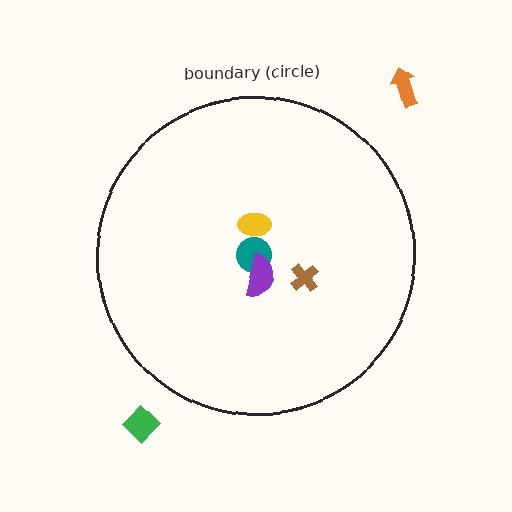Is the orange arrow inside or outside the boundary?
Outside.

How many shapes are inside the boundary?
4 inside, 2 outside.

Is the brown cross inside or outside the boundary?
Inside.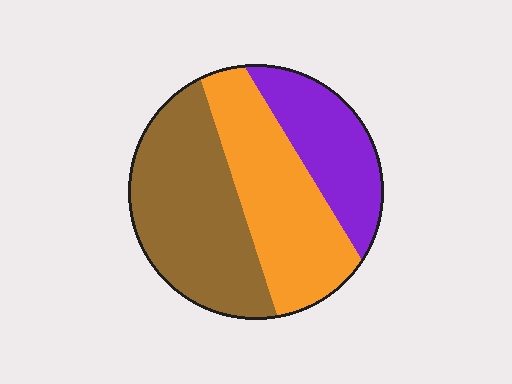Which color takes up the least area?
Purple, at roughly 25%.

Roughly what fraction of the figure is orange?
Orange takes up between a quarter and a half of the figure.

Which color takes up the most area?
Brown, at roughly 40%.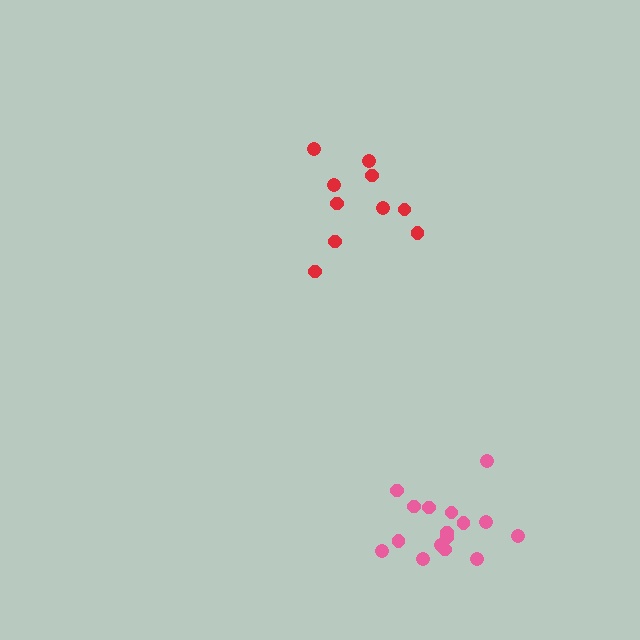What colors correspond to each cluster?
The clusters are colored: pink, red.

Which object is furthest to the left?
The red cluster is leftmost.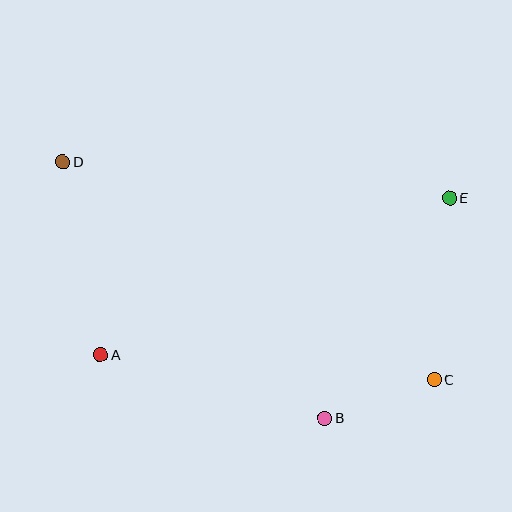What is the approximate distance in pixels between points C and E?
The distance between C and E is approximately 182 pixels.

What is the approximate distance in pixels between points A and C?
The distance between A and C is approximately 335 pixels.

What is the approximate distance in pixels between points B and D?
The distance between B and D is approximately 366 pixels.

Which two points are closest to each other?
Points B and C are closest to each other.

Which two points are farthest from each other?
Points C and D are farthest from each other.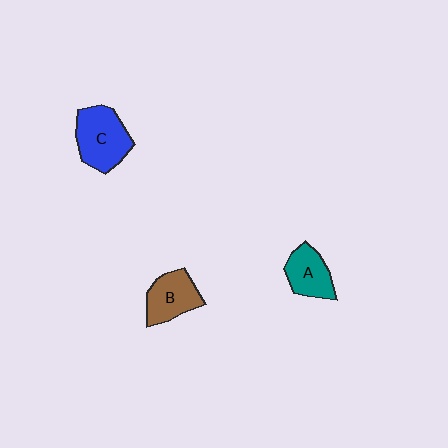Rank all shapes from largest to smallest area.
From largest to smallest: C (blue), B (brown), A (teal).